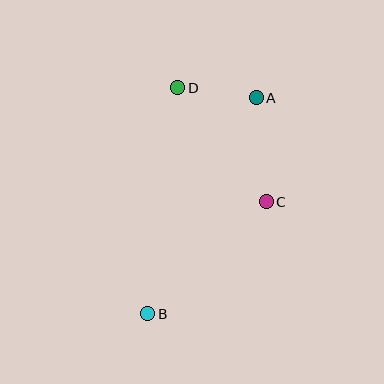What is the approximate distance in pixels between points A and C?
The distance between A and C is approximately 104 pixels.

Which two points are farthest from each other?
Points A and B are farthest from each other.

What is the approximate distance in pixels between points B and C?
The distance between B and C is approximately 163 pixels.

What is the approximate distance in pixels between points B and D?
The distance between B and D is approximately 228 pixels.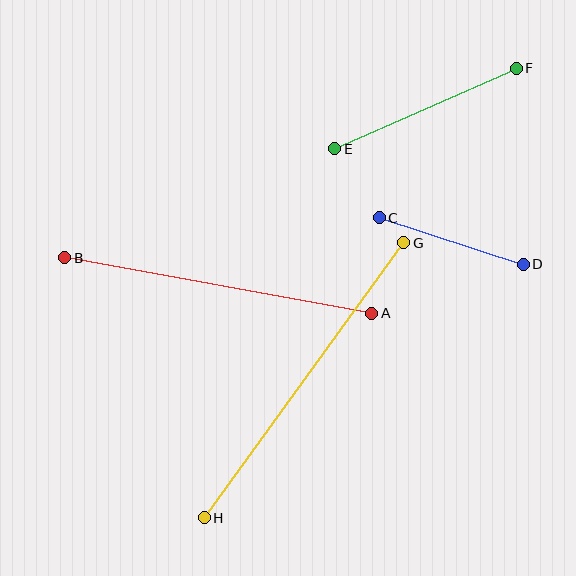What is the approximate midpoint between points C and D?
The midpoint is at approximately (451, 241) pixels.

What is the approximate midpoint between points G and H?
The midpoint is at approximately (304, 380) pixels.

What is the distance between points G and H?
The distance is approximately 340 pixels.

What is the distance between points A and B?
The distance is approximately 312 pixels.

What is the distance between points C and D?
The distance is approximately 151 pixels.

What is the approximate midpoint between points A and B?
The midpoint is at approximately (218, 285) pixels.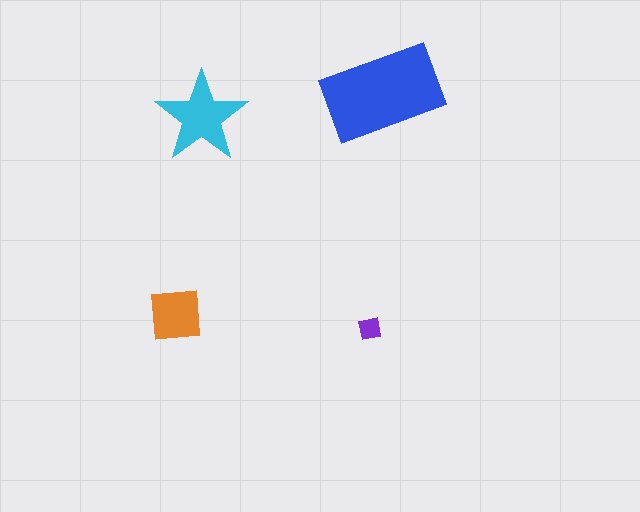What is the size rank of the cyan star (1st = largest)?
2nd.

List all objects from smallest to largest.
The purple square, the orange square, the cyan star, the blue rectangle.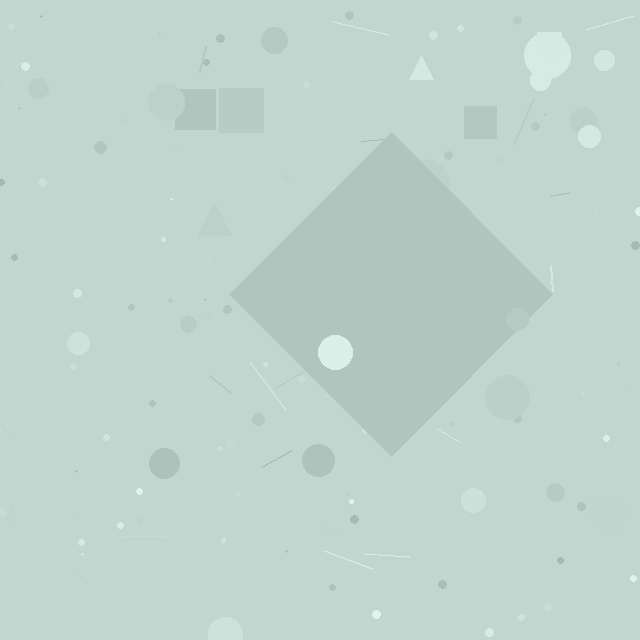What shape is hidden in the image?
A diamond is hidden in the image.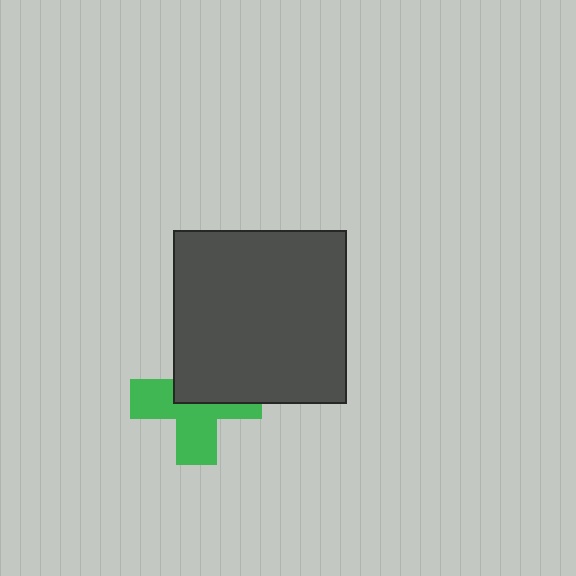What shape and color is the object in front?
The object in front is a dark gray square.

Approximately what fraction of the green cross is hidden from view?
Roughly 44% of the green cross is hidden behind the dark gray square.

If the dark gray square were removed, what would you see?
You would see the complete green cross.